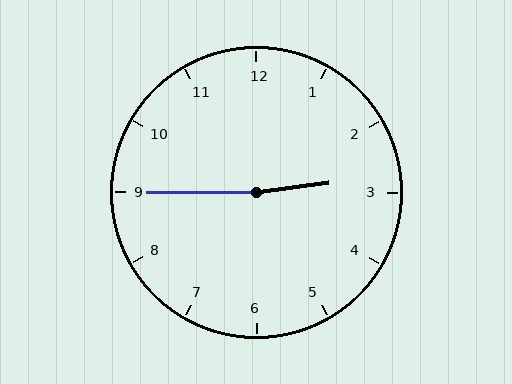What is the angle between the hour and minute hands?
Approximately 172 degrees.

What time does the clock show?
2:45.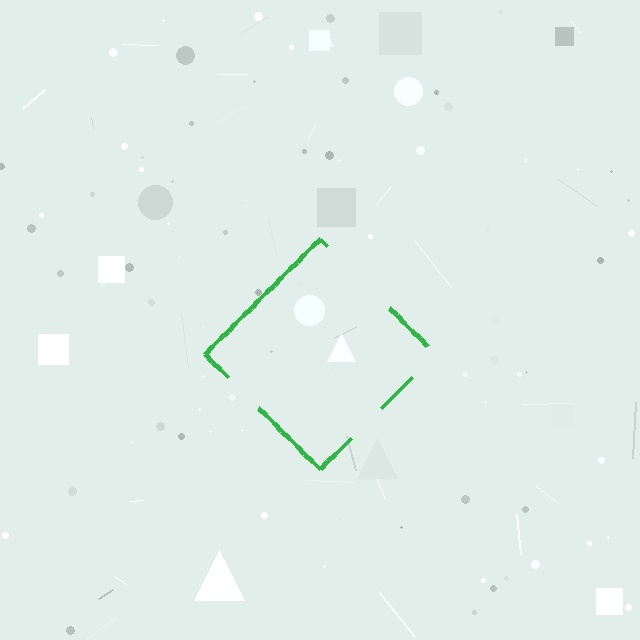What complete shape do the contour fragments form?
The contour fragments form a diamond.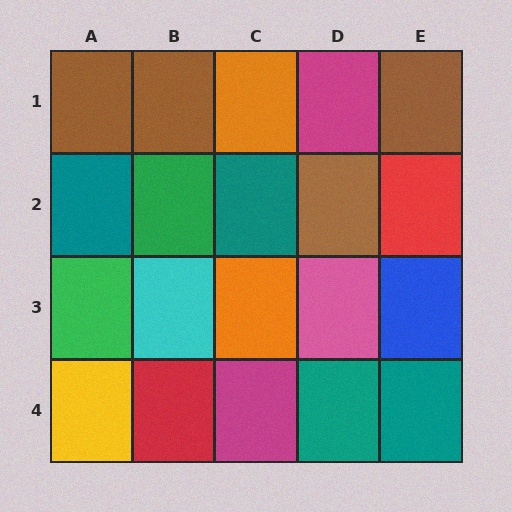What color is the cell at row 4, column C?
Magenta.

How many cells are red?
2 cells are red.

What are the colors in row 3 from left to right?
Green, cyan, orange, pink, blue.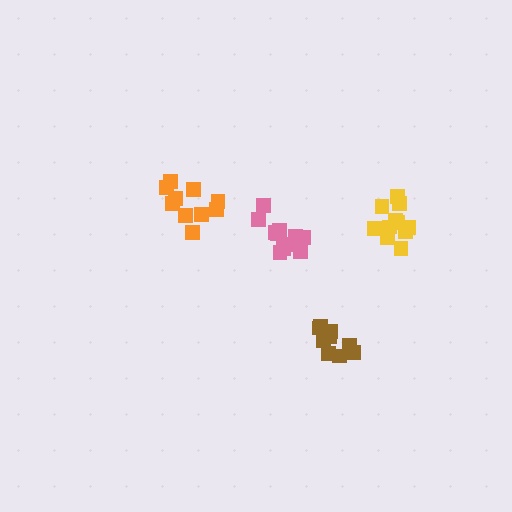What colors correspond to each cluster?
The clusters are colored: brown, yellow, orange, pink.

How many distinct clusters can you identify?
There are 4 distinct clusters.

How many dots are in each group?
Group 1: 10 dots, Group 2: 11 dots, Group 3: 10 dots, Group 4: 11 dots (42 total).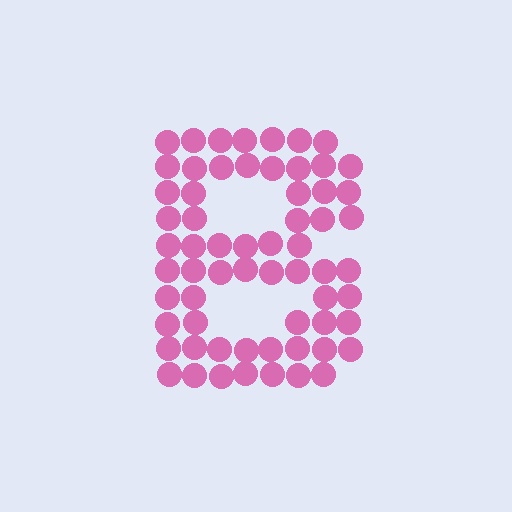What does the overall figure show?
The overall figure shows the letter B.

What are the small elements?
The small elements are circles.